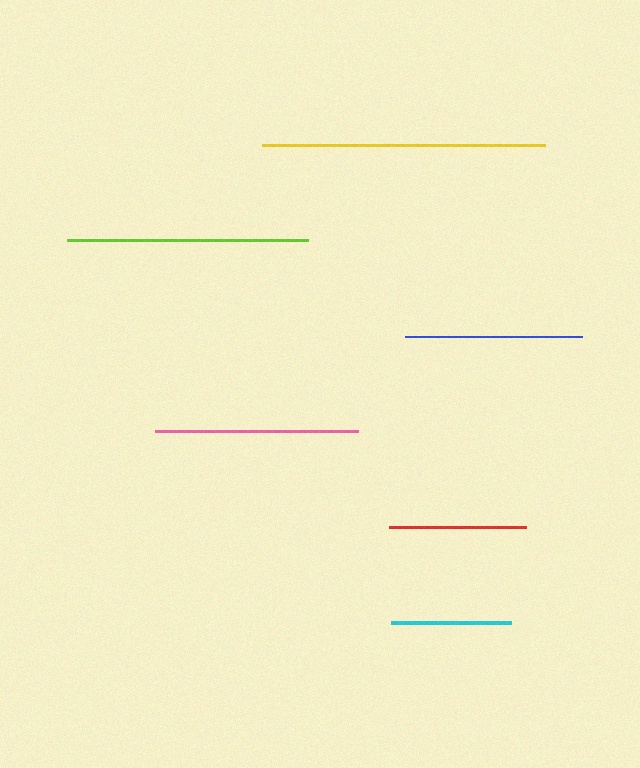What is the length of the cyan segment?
The cyan segment is approximately 120 pixels long.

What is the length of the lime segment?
The lime segment is approximately 240 pixels long.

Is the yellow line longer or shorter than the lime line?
The yellow line is longer than the lime line.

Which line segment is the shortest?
The cyan line is the shortest at approximately 120 pixels.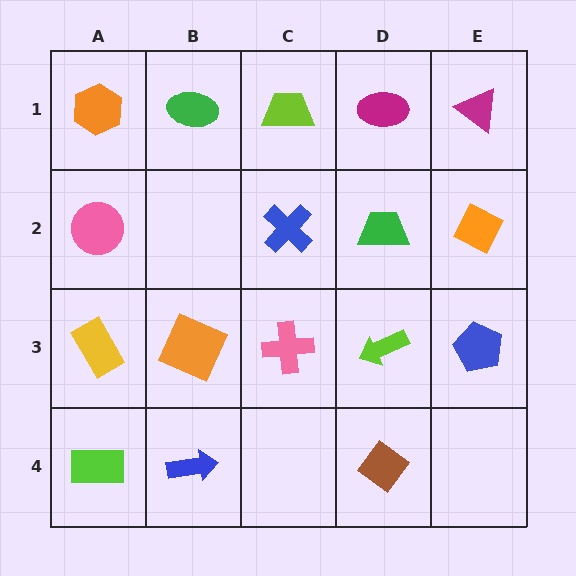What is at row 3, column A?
A yellow rectangle.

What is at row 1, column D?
A magenta ellipse.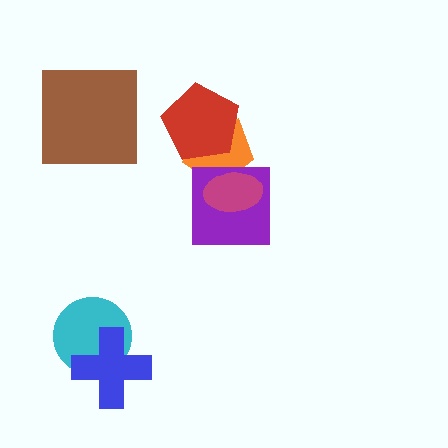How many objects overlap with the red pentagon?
1 object overlaps with the red pentagon.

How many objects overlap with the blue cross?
1 object overlaps with the blue cross.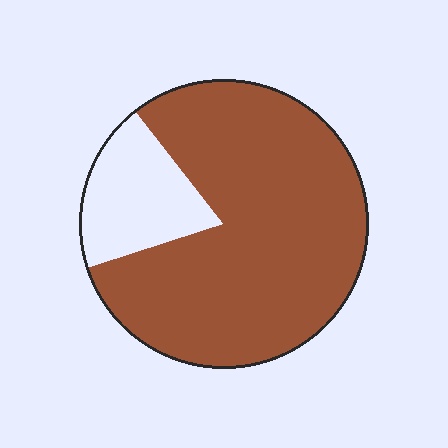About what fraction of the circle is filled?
About four fifths (4/5).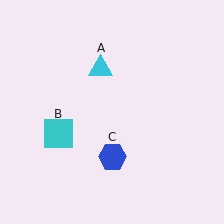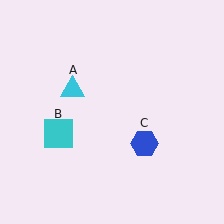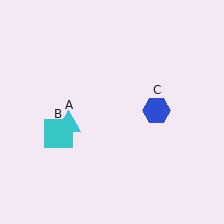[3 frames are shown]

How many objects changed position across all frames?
2 objects changed position: cyan triangle (object A), blue hexagon (object C).